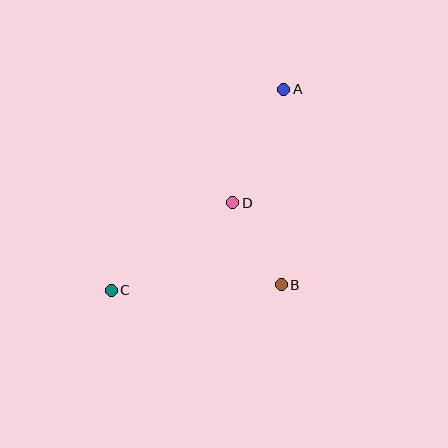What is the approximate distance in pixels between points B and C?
The distance between B and C is approximately 170 pixels.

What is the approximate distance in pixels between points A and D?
The distance between A and D is approximately 125 pixels.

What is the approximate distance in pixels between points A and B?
The distance between A and B is approximately 195 pixels.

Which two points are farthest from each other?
Points A and C are farthest from each other.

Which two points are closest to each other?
Points B and D are closest to each other.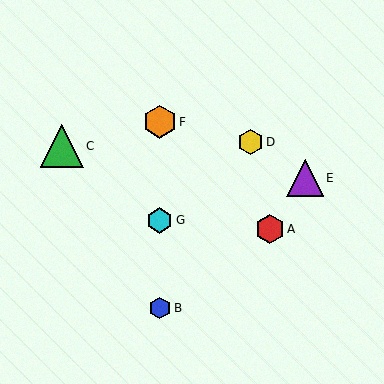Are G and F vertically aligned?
Yes, both are at x≈160.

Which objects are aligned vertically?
Objects B, F, G are aligned vertically.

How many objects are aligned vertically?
3 objects (B, F, G) are aligned vertically.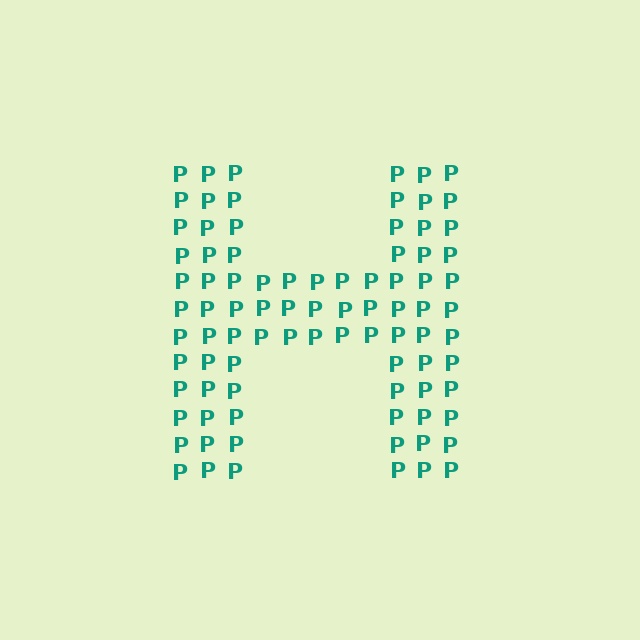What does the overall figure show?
The overall figure shows the letter H.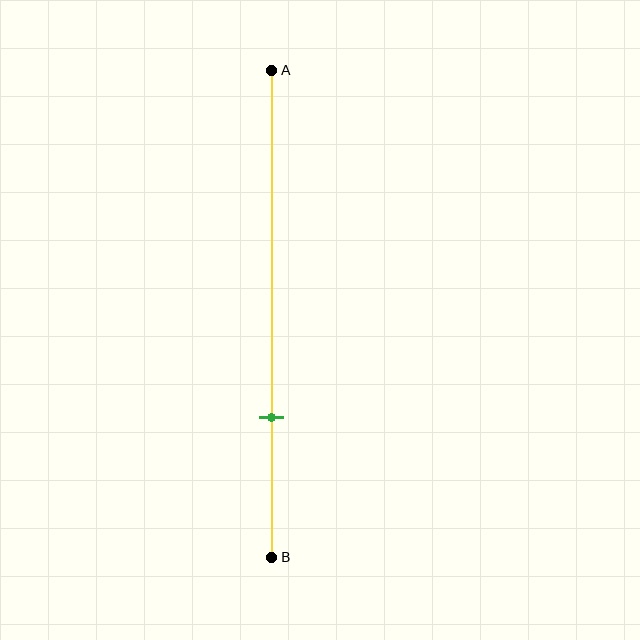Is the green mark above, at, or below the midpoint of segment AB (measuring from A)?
The green mark is below the midpoint of segment AB.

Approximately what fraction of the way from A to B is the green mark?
The green mark is approximately 70% of the way from A to B.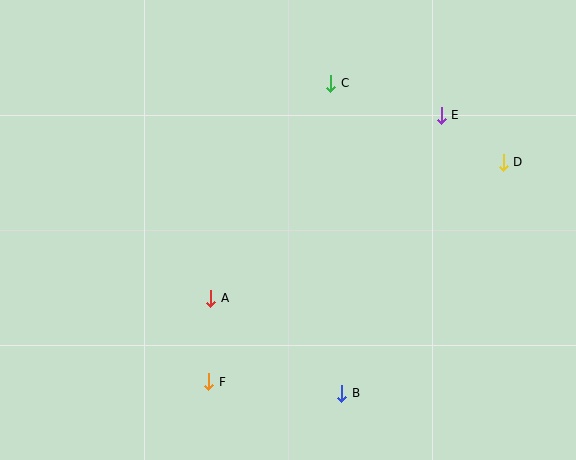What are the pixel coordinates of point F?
Point F is at (209, 382).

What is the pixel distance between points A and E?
The distance between A and E is 294 pixels.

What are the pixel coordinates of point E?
Point E is at (441, 115).